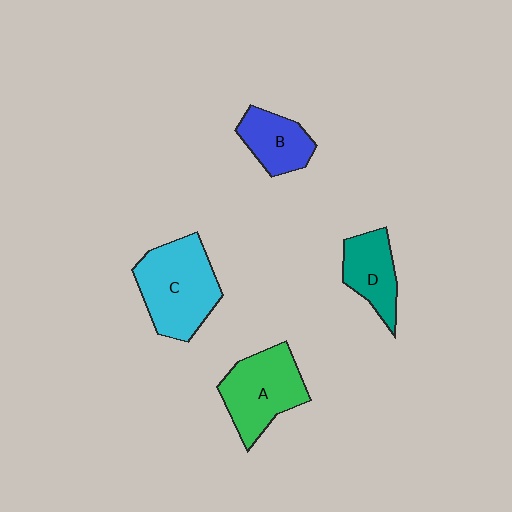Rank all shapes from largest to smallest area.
From largest to smallest: C (cyan), A (green), D (teal), B (blue).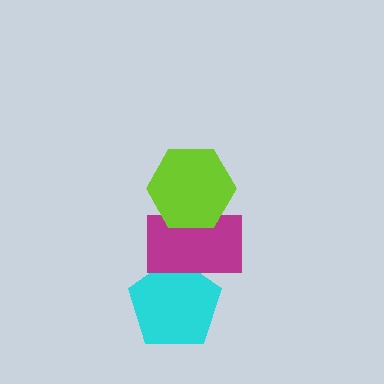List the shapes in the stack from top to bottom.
From top to bottom: the lime hexagon, the magenta rectangle, the cyan pentagon.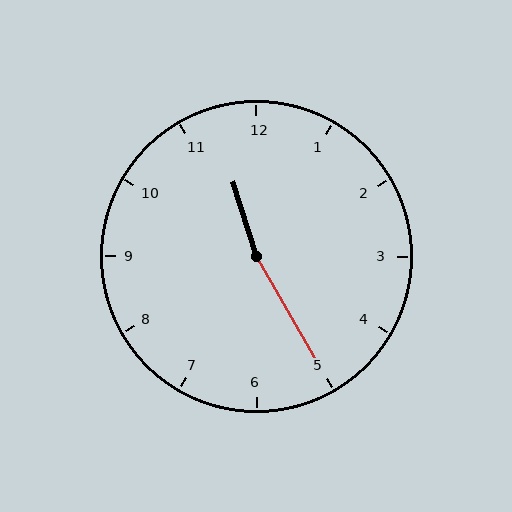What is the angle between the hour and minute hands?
Approximately 168 degrees.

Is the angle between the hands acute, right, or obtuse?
It is obtuse.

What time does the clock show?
11:25.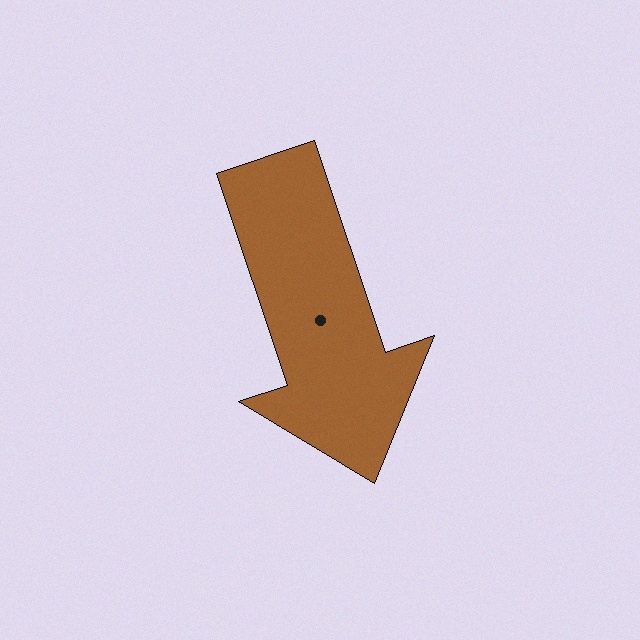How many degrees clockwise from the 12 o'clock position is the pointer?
Approximately 161 degrees.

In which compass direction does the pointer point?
South.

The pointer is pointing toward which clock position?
Roughly 5 o'clock.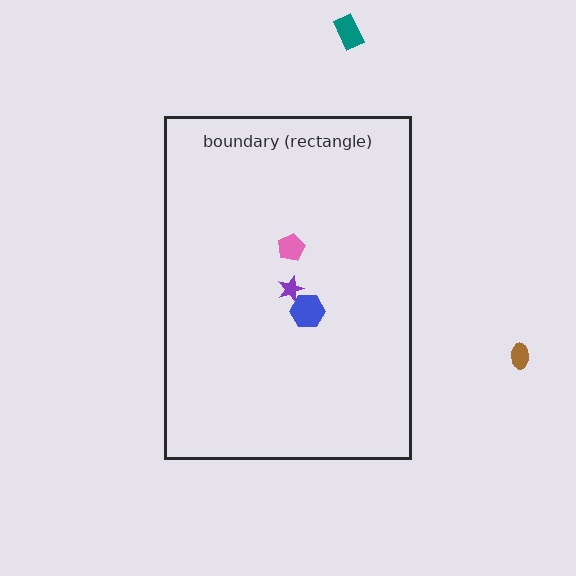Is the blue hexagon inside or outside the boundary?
Inside.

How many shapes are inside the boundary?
3 inside, 2 outside.